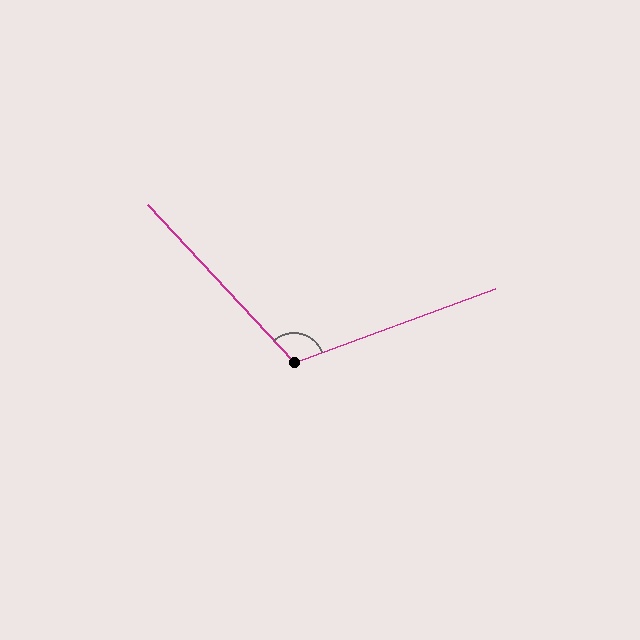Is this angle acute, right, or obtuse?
It is obtuse.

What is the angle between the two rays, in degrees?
Approximately 112 degrees.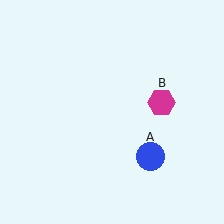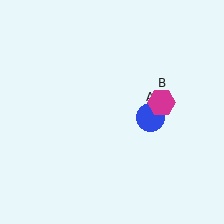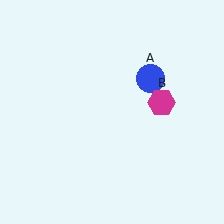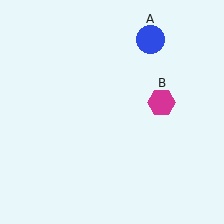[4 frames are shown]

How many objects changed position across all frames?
1 object changed position: blue circle (object A).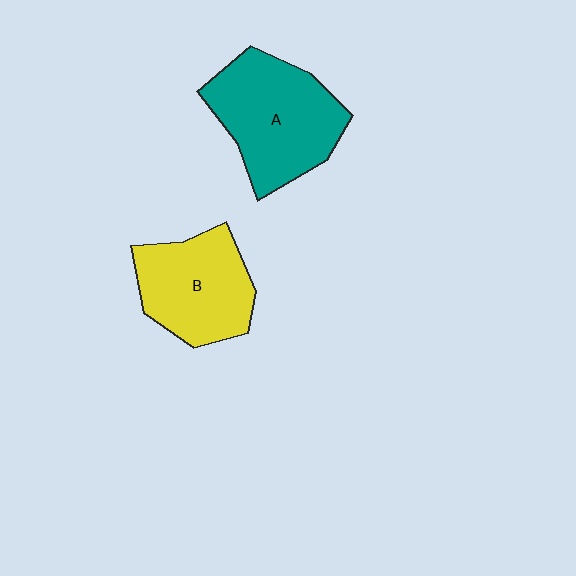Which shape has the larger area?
Shape A (teal).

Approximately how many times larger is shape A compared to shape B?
Approximately 1.2 times.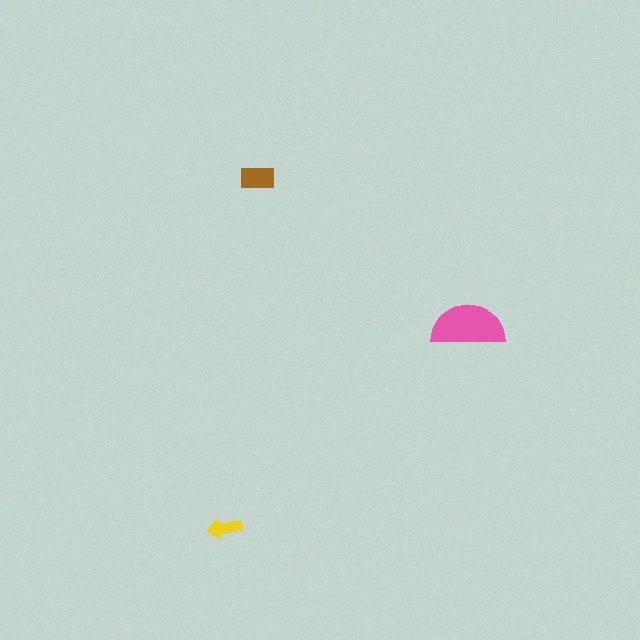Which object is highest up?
The brown rectangle is topmost.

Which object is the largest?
The pink semicircle.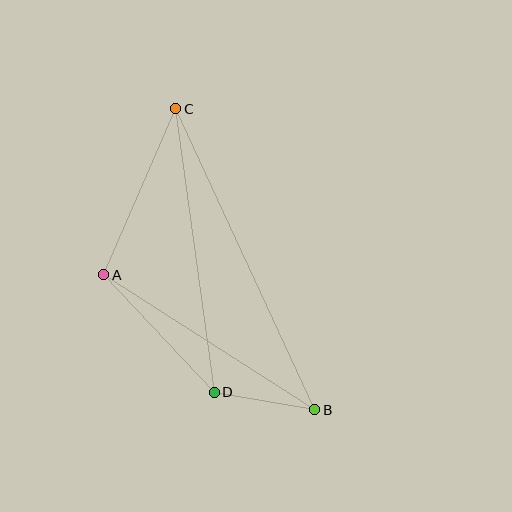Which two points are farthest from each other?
Points B and C are farthest from each other.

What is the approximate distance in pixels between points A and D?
The distance between A and D is approximately 161 pixels.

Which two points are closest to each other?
Points B and D are closest to each other.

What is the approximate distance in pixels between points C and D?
The distance between C and D is approximately 286 pixels.